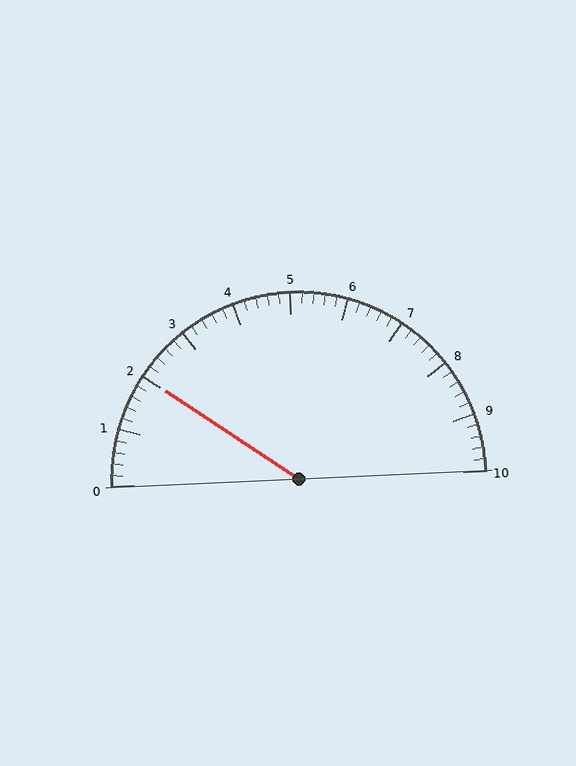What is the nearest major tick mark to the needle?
The nearest major tick mark is 2.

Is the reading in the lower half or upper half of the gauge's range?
The reading is in the lower half of the range (0 to 10).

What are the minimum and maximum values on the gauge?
The gauge ranges from 0 to 10.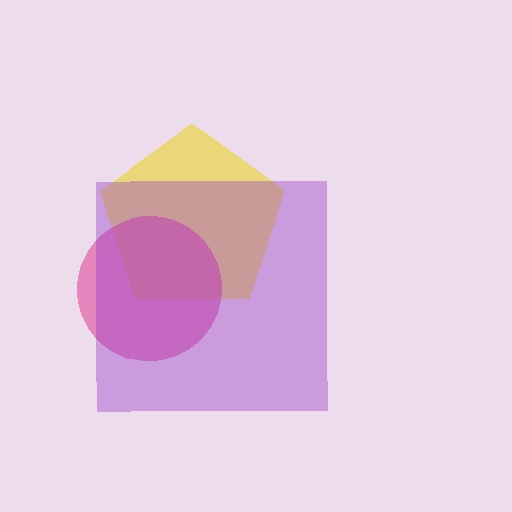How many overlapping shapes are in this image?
There are 3 overlapping shapes in the image.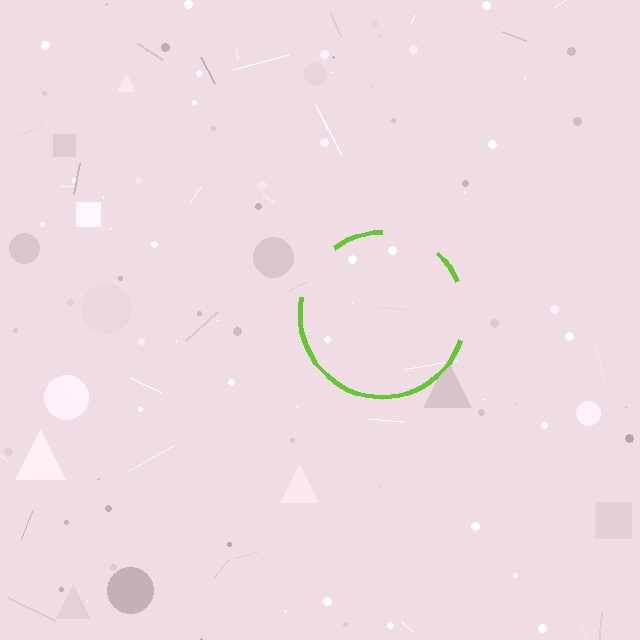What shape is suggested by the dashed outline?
The dashed outline suggests a circle.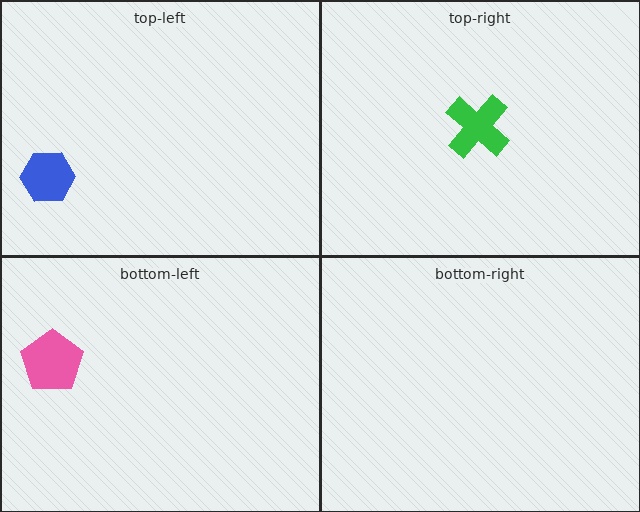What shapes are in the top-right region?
The green cross.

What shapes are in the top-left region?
The blue hexagon.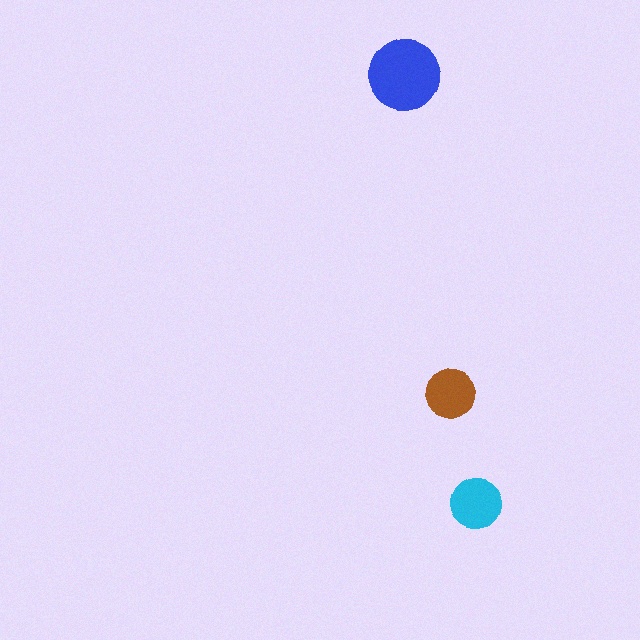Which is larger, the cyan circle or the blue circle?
The blue one.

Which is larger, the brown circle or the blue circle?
The blue one.